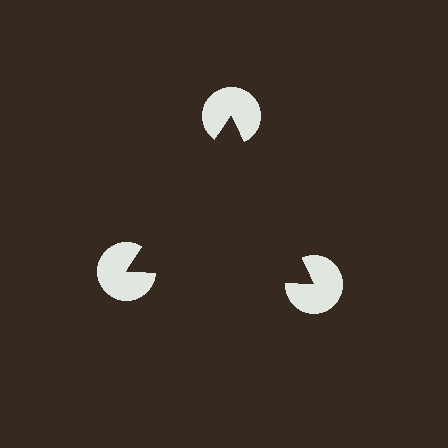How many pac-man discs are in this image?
There are 3 — one at each vertex of the illusory triangle.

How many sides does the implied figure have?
3 sides.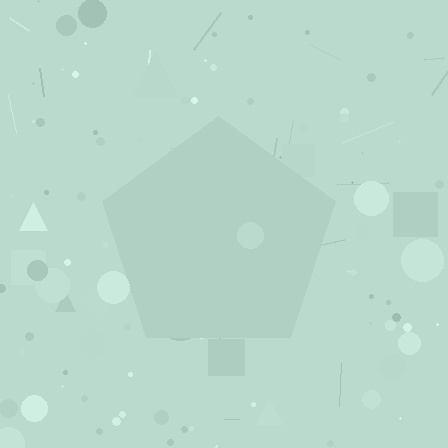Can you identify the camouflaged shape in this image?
The camouflaged shape is a pentagon.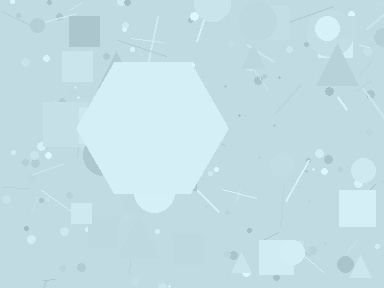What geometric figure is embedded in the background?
A hexagon is embedded in the background.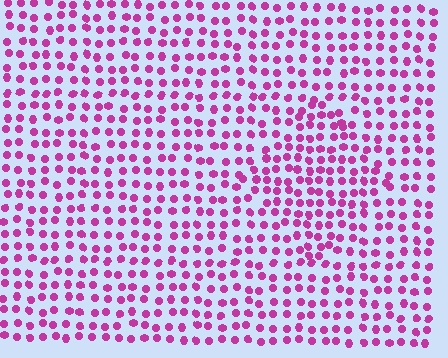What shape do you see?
I see a diamond.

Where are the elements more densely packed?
The elements are more densely packed inside the diamond boundary.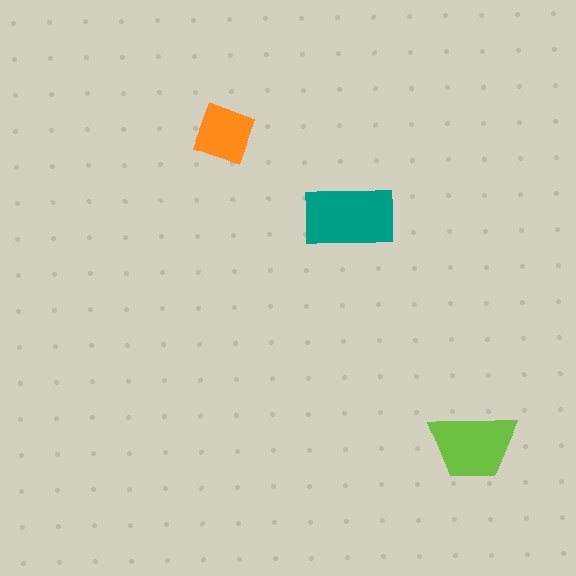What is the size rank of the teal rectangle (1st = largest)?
1st.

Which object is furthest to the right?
The lime trapezoid is rightmost.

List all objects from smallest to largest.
The orange square, the lime trapezoid, the teal rectangle.